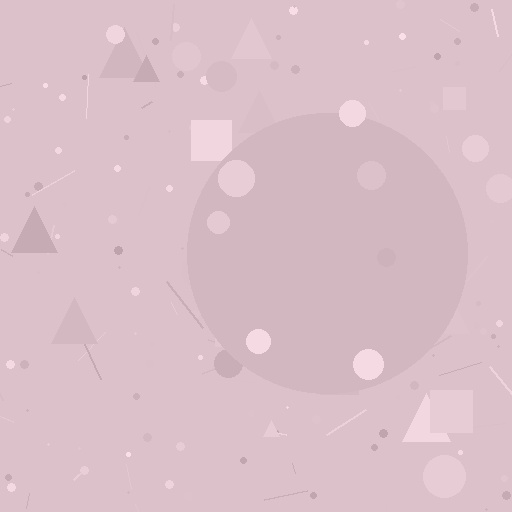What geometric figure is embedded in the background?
A circle is embedded in the background.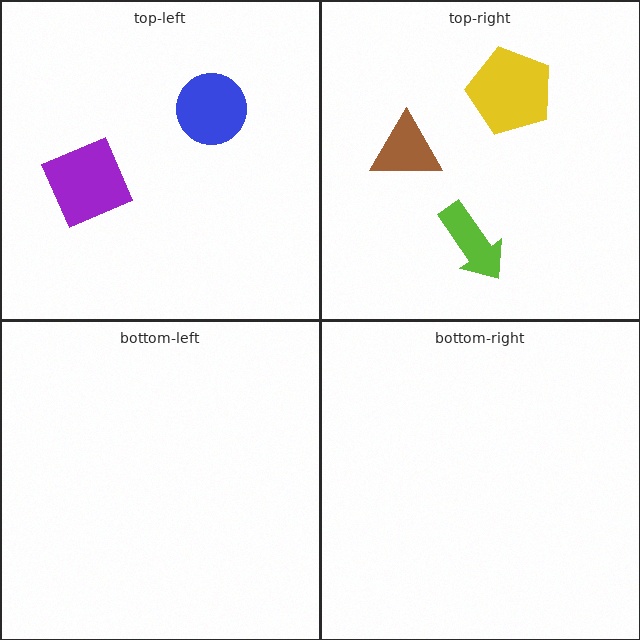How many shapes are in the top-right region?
3.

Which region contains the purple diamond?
The top-left region.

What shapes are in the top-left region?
The purple diamond, the blue circle.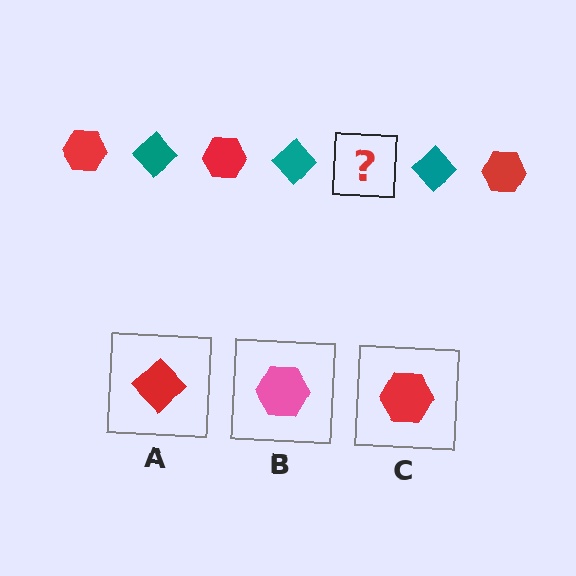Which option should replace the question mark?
Option C.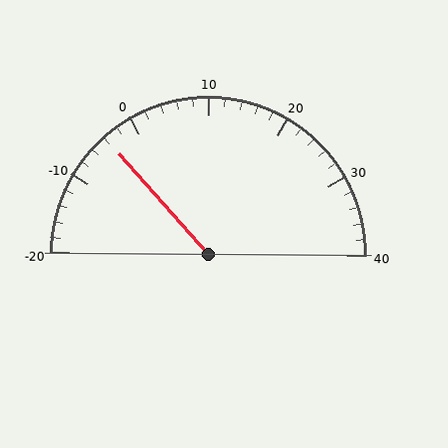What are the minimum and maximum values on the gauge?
The gauge ranges from -20 to 40.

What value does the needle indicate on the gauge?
The needle indicates approximately -4.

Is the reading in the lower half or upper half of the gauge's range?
The reading is in the lower half of the range (-20 to 40).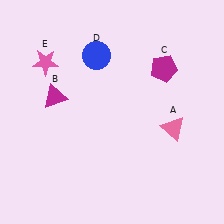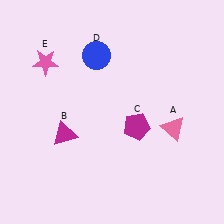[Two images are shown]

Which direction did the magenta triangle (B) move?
The magenta triangle (B) moved down.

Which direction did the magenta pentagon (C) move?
The magenta pentagon (C) moved down.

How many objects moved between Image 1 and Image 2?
2 objects moved between the two images.